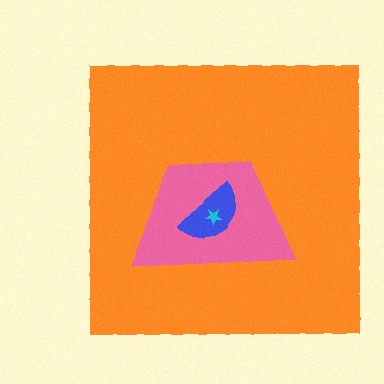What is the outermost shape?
The orange square.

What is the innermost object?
The cyan star.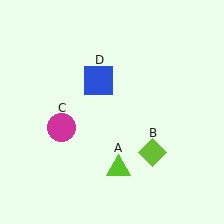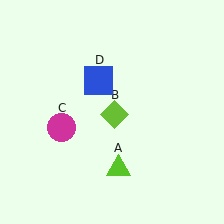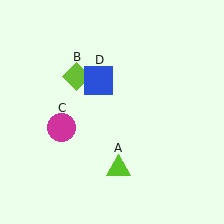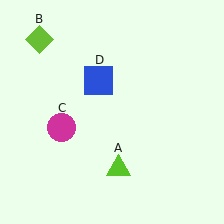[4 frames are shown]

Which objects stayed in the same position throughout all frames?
Lime triangle (object A) and magenta circle (object C) and blue square (object D) remained stationary.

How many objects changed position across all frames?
1 object changed position: lime diamond (object B).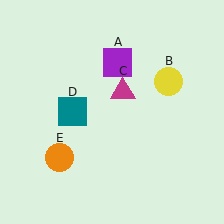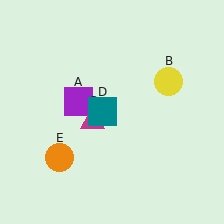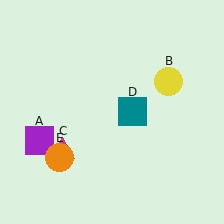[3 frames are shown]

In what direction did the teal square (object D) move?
The teal square (object D) moved right.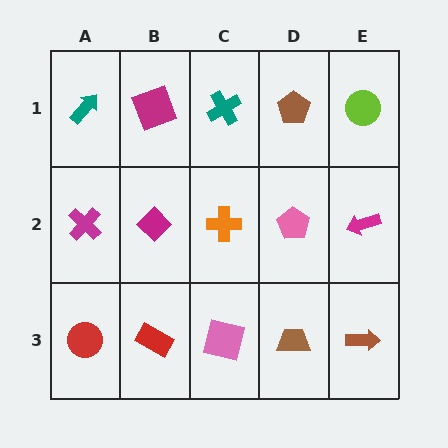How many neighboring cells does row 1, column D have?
3.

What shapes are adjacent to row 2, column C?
A teal cross (row 1, column C), a pink square (row 3, column C), a magenta diamond (row 2, column B), a pink pentagon (row 2, column D).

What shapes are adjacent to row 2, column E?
A lime circle (row 1, column E), a brown arrow (row 3, column E), a pink pentagon (row 2, column D).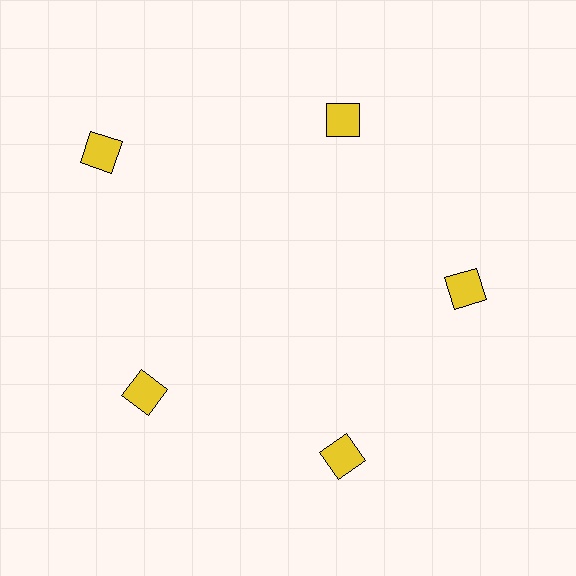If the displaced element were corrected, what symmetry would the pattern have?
It would have 5-fold rotational symmetry — the pattern would map onto itself every 72 degrees.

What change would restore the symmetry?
The symmetry would be restored by moving it inward, back onto the ring so that all 5 squares sit at equal angles and equal distance from the center.